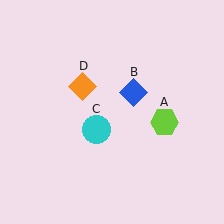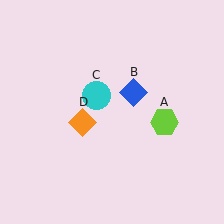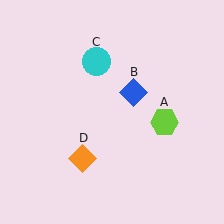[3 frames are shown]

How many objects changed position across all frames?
2 objects changed position: cyan circle (object C), orange diamond (object D).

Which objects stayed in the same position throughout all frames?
Lime hexagon (object A) and blue diamond (object B) remained stationary.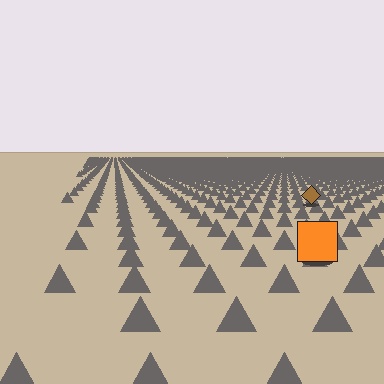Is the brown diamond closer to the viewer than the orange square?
No. The orange square is closer — you can tell from the texture gradient: the ground texture is coarser near it.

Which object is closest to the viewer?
The orange square is closest. The texture marks near it are larger and more spread out.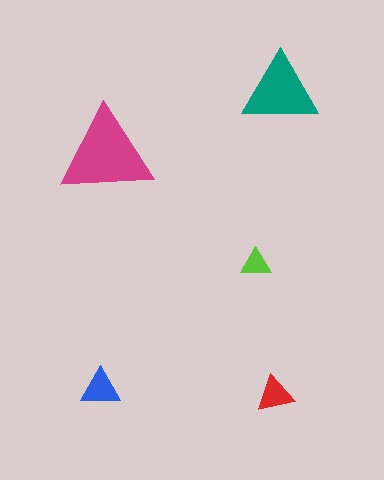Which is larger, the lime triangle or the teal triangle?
The teal one.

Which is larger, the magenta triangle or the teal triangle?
The magenta one.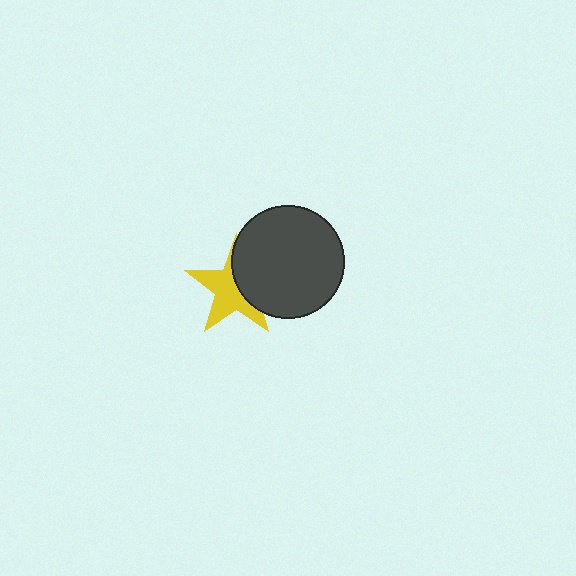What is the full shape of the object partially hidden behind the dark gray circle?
The partially hidden object is a yellow star.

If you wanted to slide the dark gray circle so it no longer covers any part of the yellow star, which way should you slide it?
Slide it right — that is the most direct way to separate the two shapes.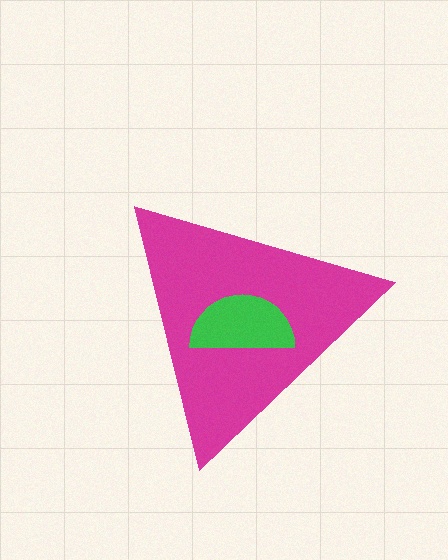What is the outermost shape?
The magenta triangle.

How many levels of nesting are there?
2.